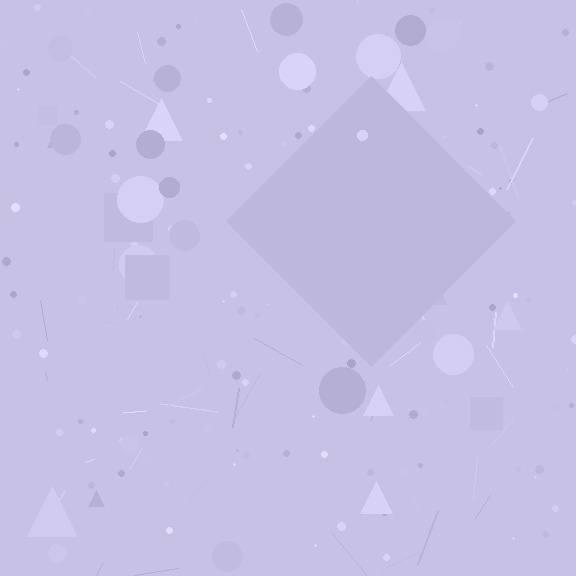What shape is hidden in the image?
A diamond is hidden in the image.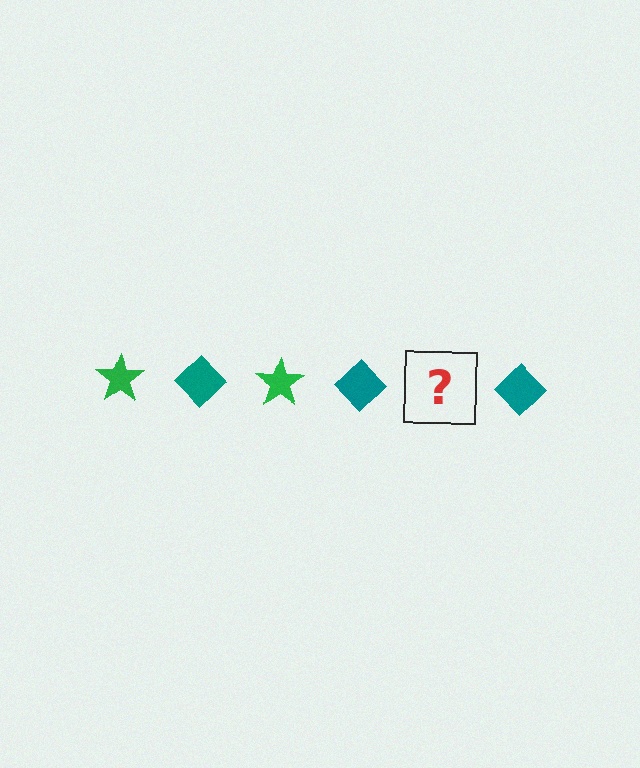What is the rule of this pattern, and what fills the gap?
The rule is that the pattern alternates between green star and teal diamond. The gap should be filled with a green star.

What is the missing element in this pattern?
The missing element is a green star.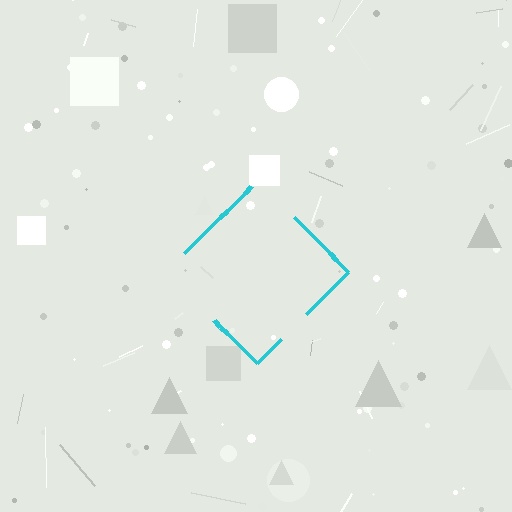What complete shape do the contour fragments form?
The contour fragments form a diamond.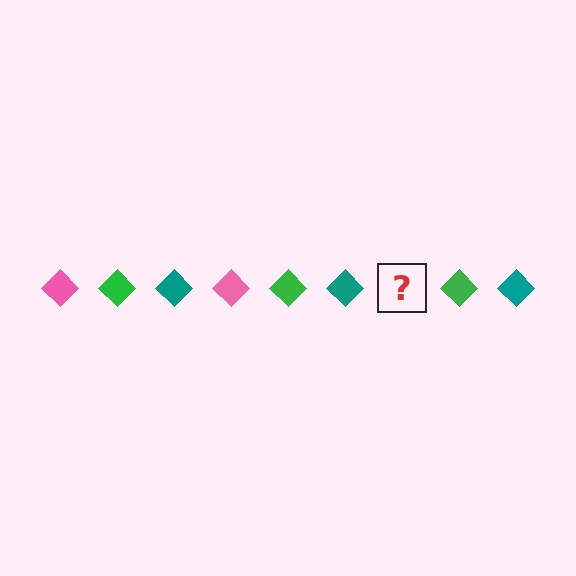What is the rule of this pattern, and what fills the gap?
The rule is that the pattern cycles through pink, green, teal diamonds. The gap should be filled with a pink diamond.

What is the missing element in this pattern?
The missing element is a pink diamond.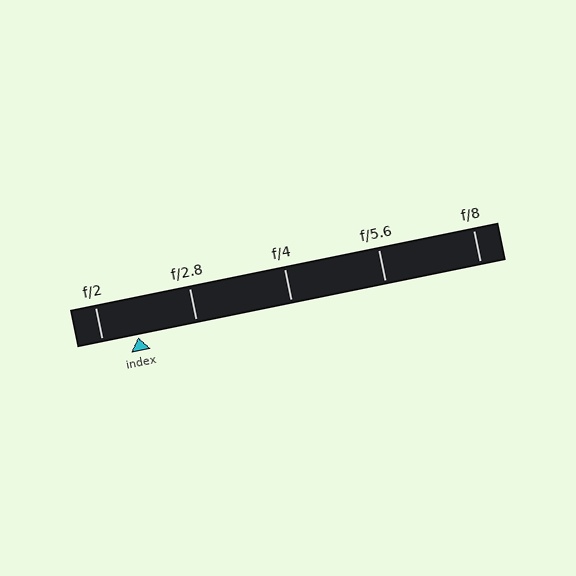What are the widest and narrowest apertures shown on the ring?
The widest aperture shown is f/2 and the narrowest is f/8.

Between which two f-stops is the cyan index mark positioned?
The index mark is between f/2 and f/2.8.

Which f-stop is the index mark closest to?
The index mark is closest to f/2.